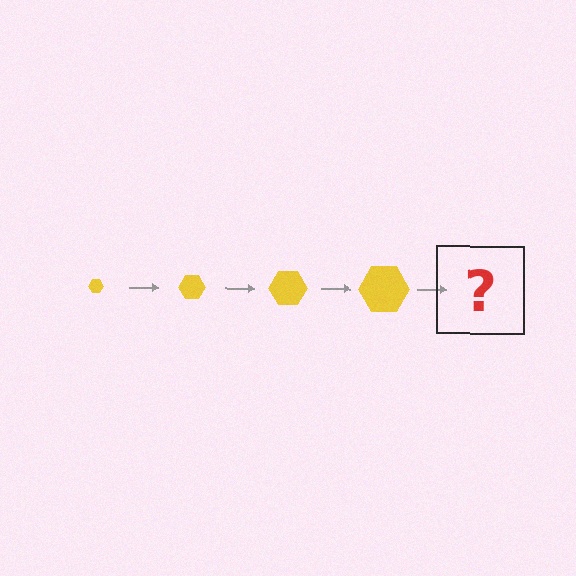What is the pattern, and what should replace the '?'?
The pattern is that the hexagon gets progressively larger each step. The '?' should be a yellow hexagon, larger than the previous one.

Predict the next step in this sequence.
The next step is a yellow hexagon, larger than the previous one.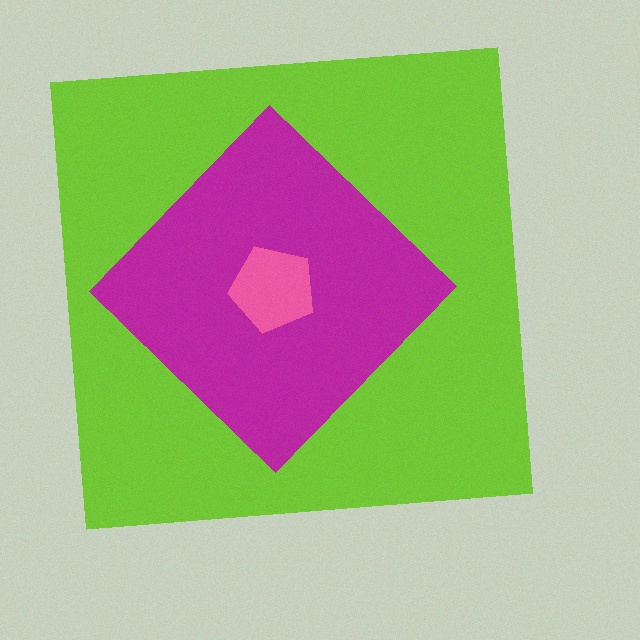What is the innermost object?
The pink pentagon.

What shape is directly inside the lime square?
The magenta diamond.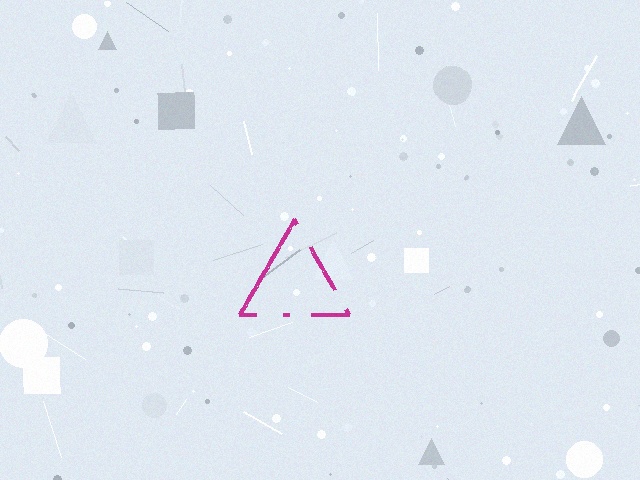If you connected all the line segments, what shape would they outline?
They would outline a triangle.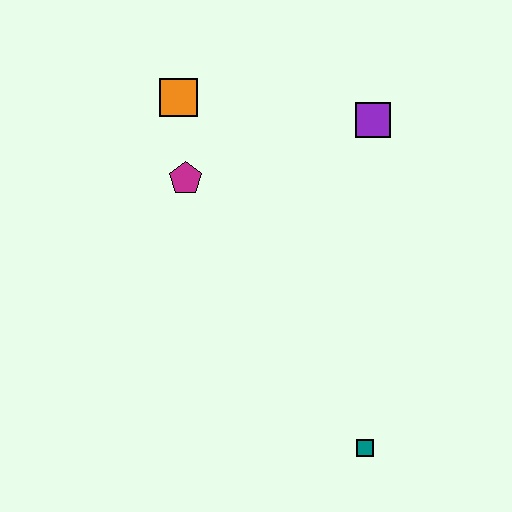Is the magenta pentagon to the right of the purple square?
No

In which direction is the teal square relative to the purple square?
The teal square is below the purple square.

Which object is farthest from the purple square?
The teal square is farthest from the purple square.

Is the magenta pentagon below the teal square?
No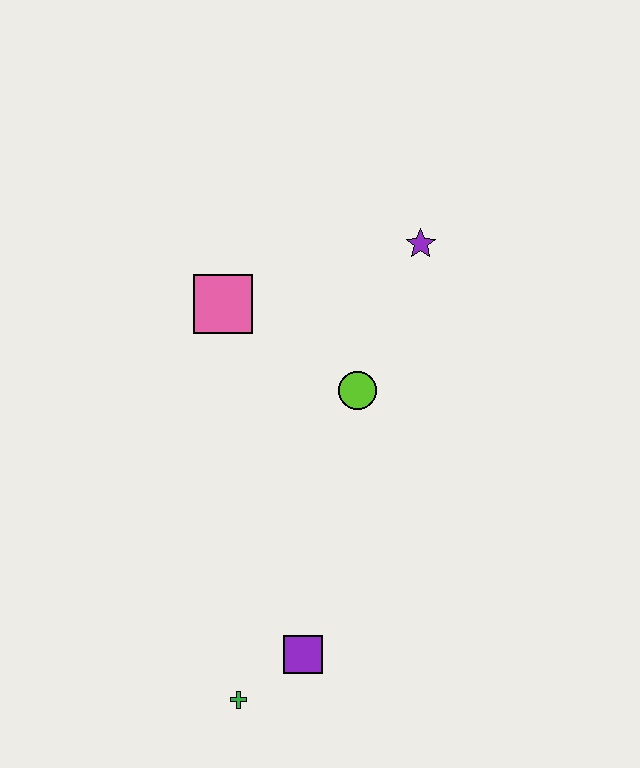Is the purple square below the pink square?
Yes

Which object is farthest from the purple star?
The green cross is farthest from the purple star.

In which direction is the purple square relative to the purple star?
The purple square is below the purple star.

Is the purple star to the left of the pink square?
No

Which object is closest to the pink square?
The lime circle is closest to the pink square.